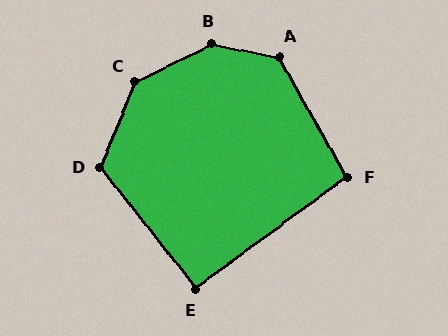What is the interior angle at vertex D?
Approximately 120 degrees (obtuse).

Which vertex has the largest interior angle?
B, at approximately 144 degrees.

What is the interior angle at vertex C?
Approximately 138 degrees (obtuse).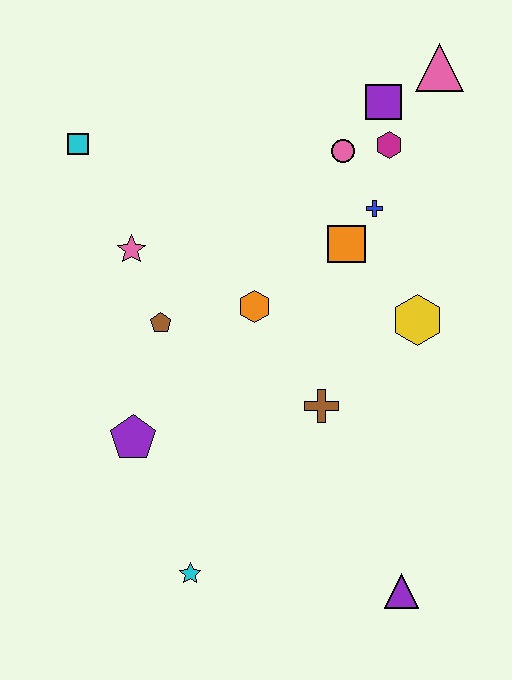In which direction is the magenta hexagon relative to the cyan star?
The magenta hexagon is above the cyan star.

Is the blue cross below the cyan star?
No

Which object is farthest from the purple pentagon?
The pink triangle is farthest from the purple pentagon.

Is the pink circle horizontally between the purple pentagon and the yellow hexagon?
Yes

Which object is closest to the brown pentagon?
The pink star is closest to the brown pentagon.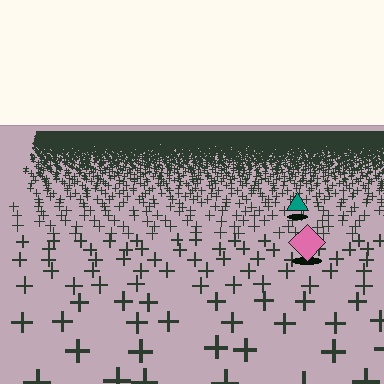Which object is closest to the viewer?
The pink diamond is closest. The texture marks near it are larger and more spread out.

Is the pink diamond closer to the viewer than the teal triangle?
Yes. The pink diamond is closer — you can tell from the texture gradient: the ground texture is coarser near it.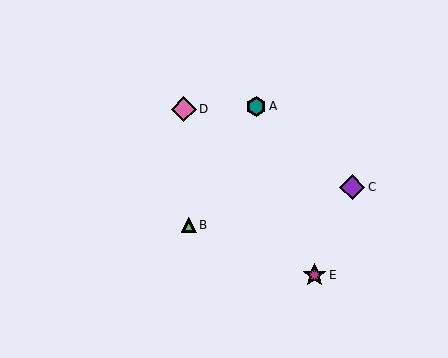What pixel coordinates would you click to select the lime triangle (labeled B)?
Click at (189, 225) to select the lime triangle B.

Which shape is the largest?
The purple diamond (labeled C) is the largest.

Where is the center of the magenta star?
The center of the magenta star is at (314, 275).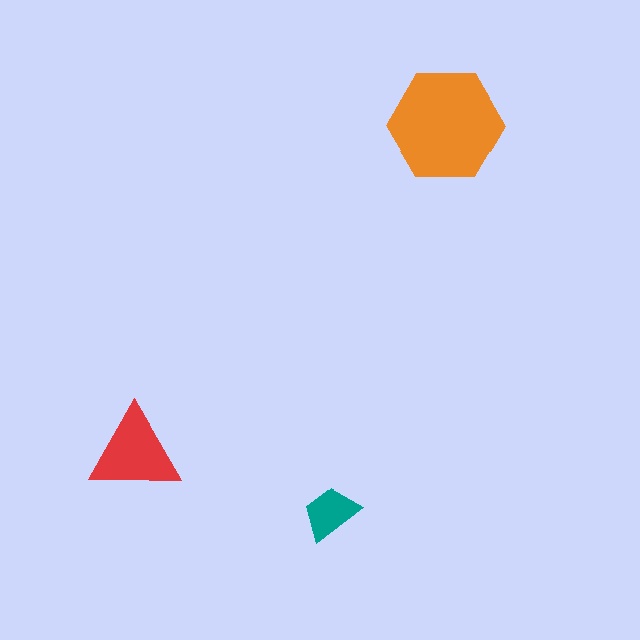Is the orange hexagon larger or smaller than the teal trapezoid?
Larger.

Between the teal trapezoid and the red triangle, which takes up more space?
The red triangle.